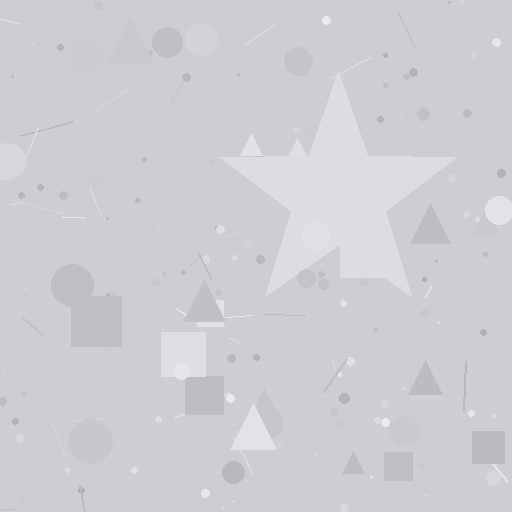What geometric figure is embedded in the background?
A star is embedded in the background.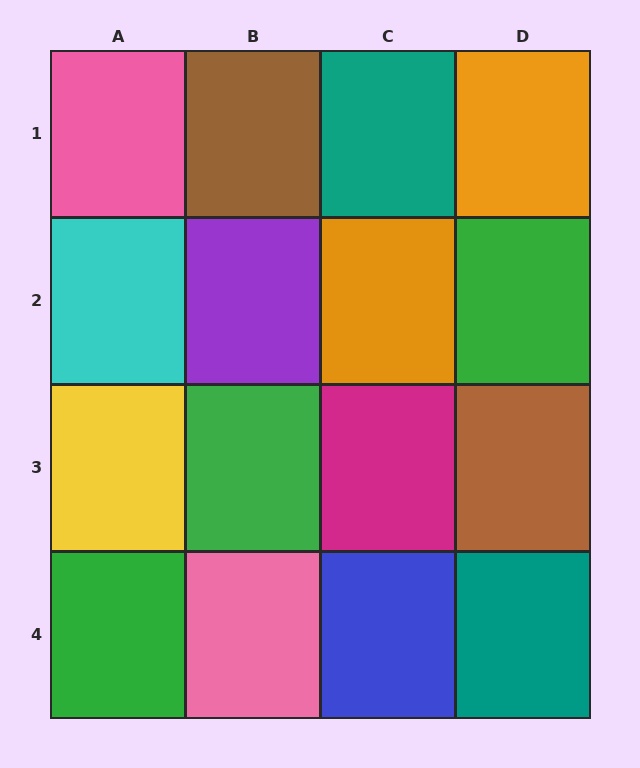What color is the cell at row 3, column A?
Yellow.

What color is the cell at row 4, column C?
Blue.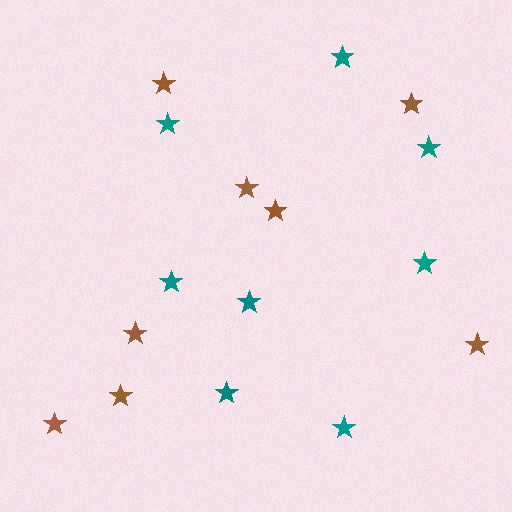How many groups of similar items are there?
There are 2 groups: one group of brown stars (8) and one group of teal stars (8).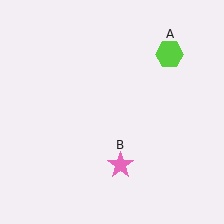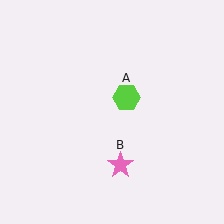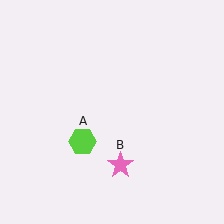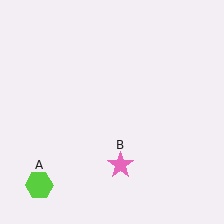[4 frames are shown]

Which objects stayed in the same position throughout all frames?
Pink star (object B) remained stationary.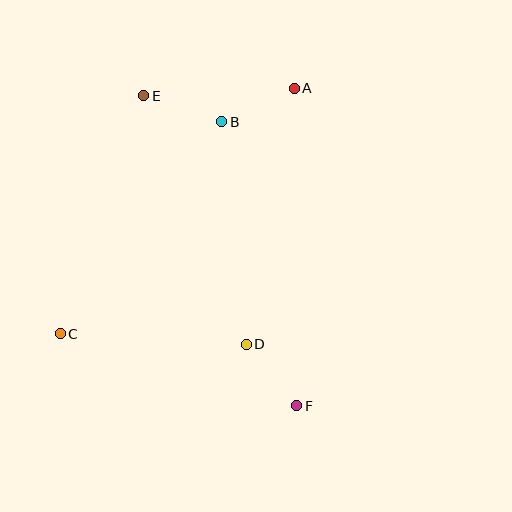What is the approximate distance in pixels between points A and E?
The distance between A and E is approximately 150 pixels.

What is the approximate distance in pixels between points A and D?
The distance between A and D is approximately 260 pixels.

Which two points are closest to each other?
Points D and F are closest to each other.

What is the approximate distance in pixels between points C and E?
The distance between C and E is approximately 252 pixels.